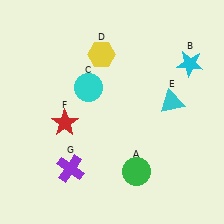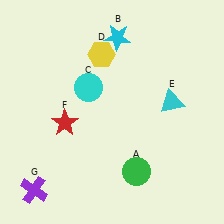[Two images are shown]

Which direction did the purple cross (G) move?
The purple cross (G) moved left.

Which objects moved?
The objects that moved are: the cyan star (B), the purple cross (G).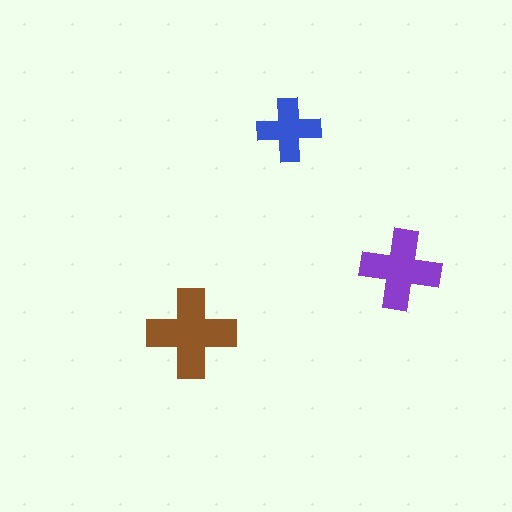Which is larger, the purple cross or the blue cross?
The purple one.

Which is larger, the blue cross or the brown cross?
The brown one.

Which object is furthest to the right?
The purple cross is rightmost.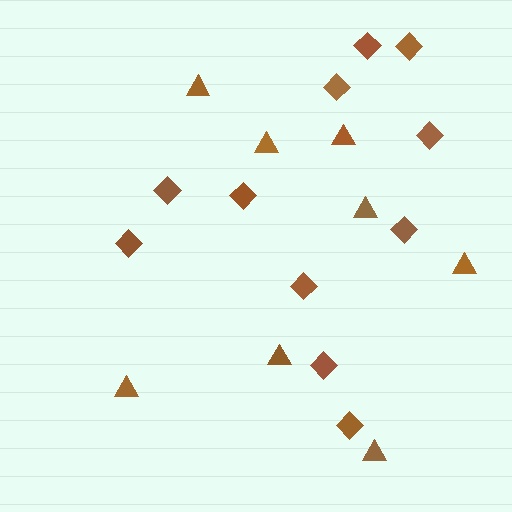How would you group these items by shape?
There are 2 groups: one group of triangles (8) and one group of diamonds (11).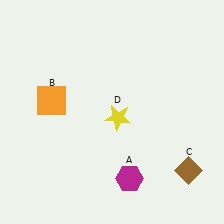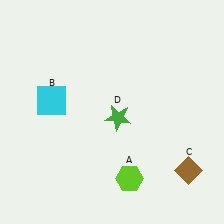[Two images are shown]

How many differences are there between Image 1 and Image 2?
There are 3 differences between the two images.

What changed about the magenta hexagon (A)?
In Image 1, A is magenta. In Image 2, it changed to lime.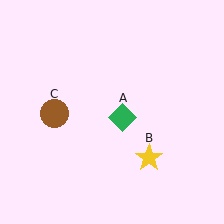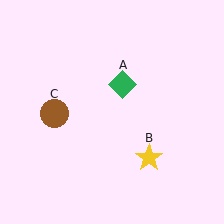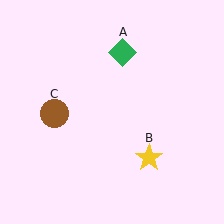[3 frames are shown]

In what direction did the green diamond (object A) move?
The green diamond (object A) moved up.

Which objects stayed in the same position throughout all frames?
Yellow star (object B) and brown circle (object C) remained stationary.